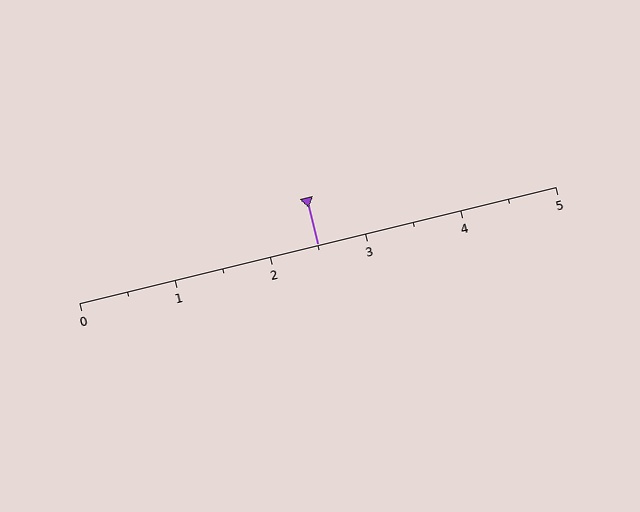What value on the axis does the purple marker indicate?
The marker indicates approximately 2.5.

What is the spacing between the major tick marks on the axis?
The major ticks are spaced 1 apart.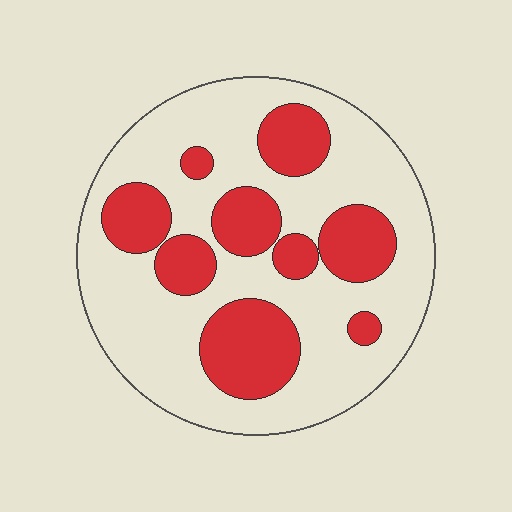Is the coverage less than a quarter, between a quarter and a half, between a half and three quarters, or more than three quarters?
Between a quarter and a half.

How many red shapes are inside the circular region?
9.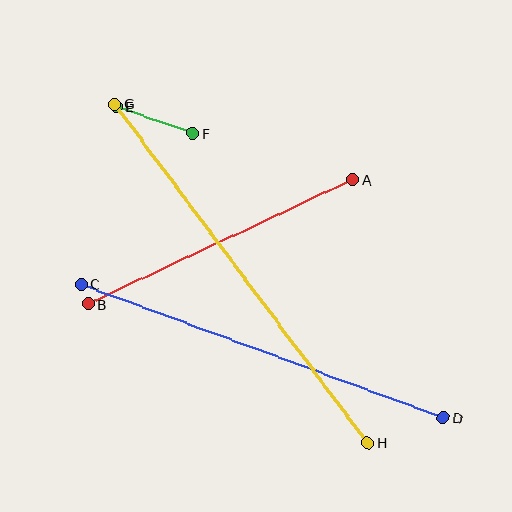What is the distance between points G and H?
The distance is approximately 422 pixels.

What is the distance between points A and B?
The distance is approximately 292 pixels.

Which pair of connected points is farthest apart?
Points G and H are farthest apart.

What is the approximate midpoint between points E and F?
The midpoint is at approximately (154, 120) pixels.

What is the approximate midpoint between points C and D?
The midpoint is at approximately (262, 351) pixels.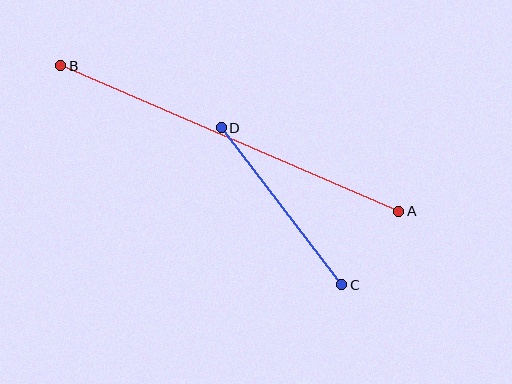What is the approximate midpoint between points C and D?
The midpoint is at approximately (282, 206) pixels.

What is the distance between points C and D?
The distance is approximately 198 pixels.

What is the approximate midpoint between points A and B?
The midpoint is at approximately (230, 139) pixels.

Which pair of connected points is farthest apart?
Points A and B are farthest apart.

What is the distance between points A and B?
The distance is approximately 368 pixels.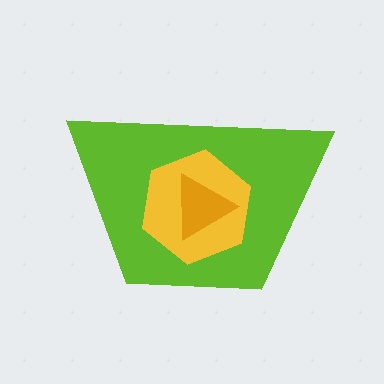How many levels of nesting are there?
3.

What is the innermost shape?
The orange triangle.